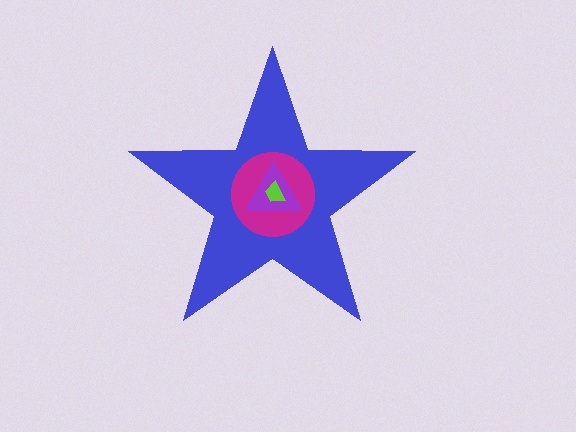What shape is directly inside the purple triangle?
The lime trapezoid.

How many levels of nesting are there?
4.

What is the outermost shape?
The blue star.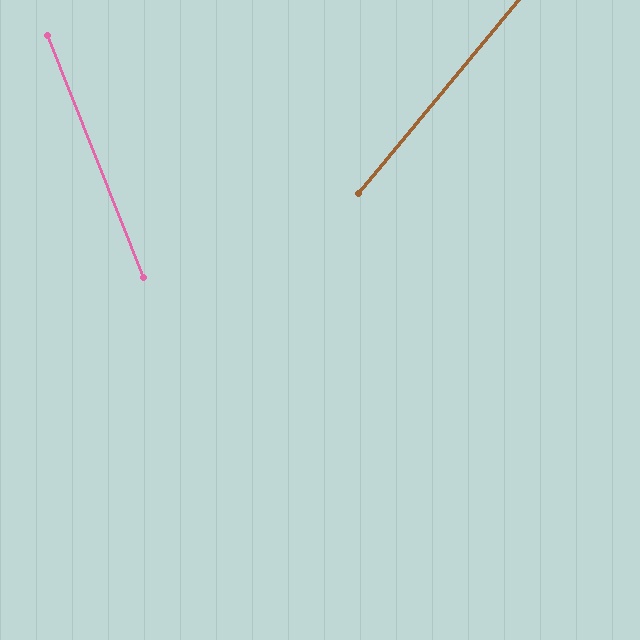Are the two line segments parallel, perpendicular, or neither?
Neither parallel nor perpendicular — they differ by about 61°.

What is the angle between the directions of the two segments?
Approximately 61 degrees.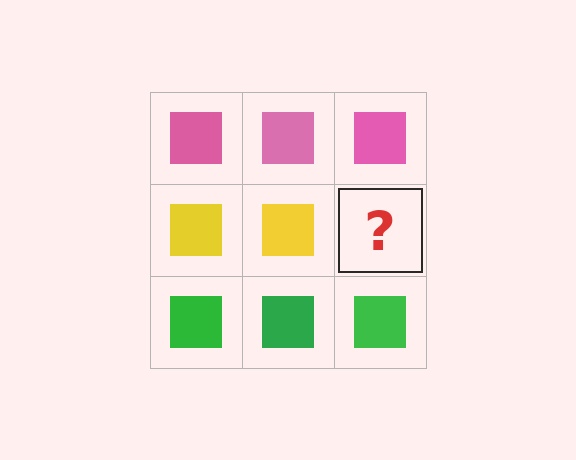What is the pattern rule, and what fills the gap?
The rule is that each row has a consistent color. The gap should be filled with a yellow square.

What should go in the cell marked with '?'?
The missing cell should contain a yellow square.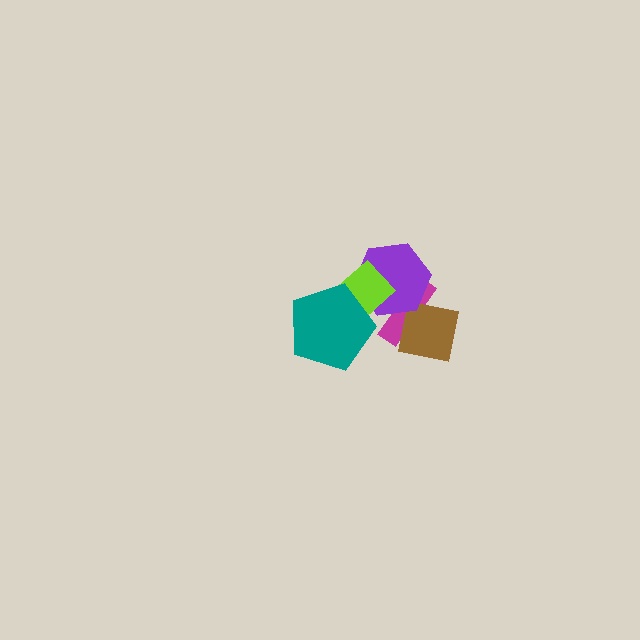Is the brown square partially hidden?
No, no other shape covers it.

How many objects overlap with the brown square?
1 object overlaps with the brown square.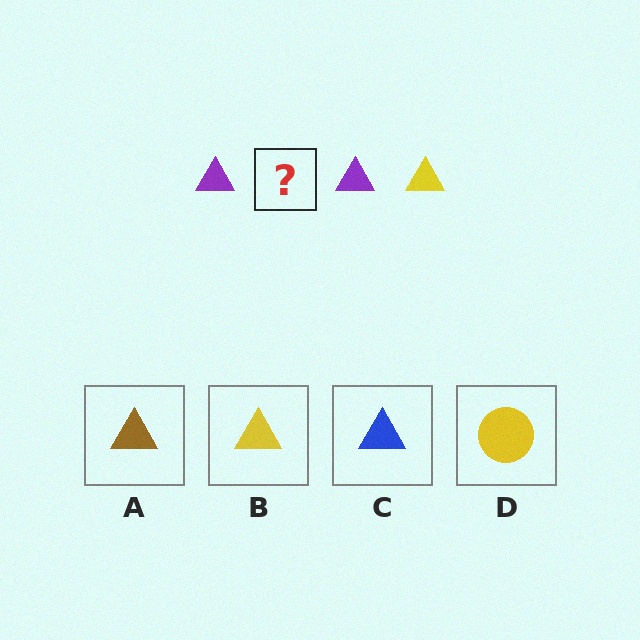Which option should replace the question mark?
Option B.